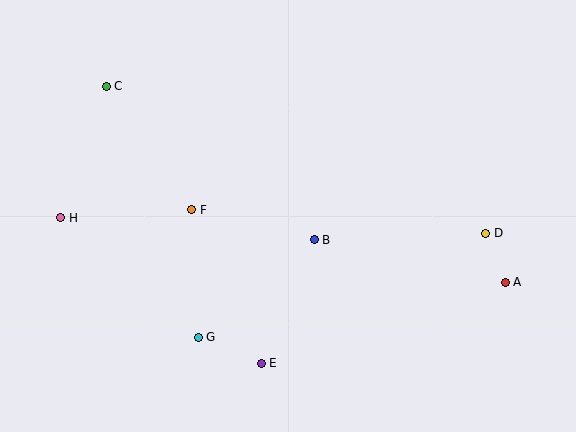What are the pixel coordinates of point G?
Point G is at (198, 337).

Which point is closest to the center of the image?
Point B at (314, 240) is closest to the center.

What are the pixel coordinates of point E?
Point E is at (261, 363).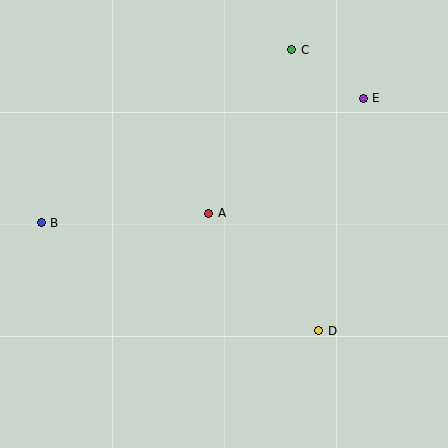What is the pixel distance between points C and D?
The distance between C and D is 282 pixels.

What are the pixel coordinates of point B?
Point B is at (41, 223).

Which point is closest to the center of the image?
Point A at (209, 213) is closest to the center.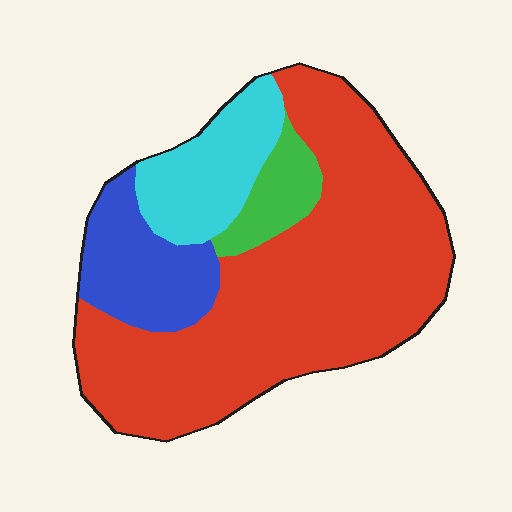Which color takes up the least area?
Green, at roughly 5%.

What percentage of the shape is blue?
Blue covers around 15% of the shape.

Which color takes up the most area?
Red, at roughly 65%.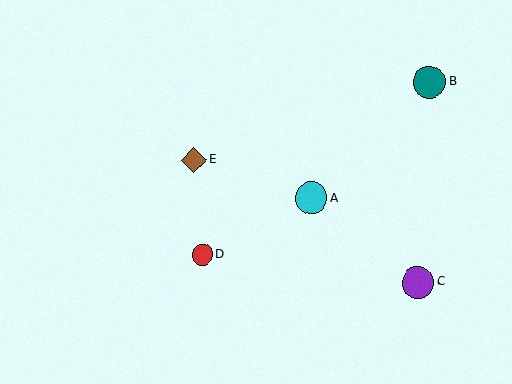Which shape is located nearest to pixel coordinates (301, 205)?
The cyan circle (labeled A) at (311, 198) is nearest to that location.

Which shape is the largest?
The purple circle (labeled C) is the largest.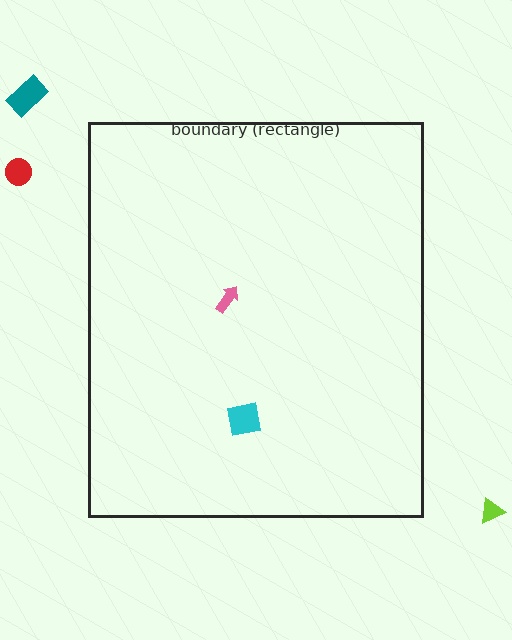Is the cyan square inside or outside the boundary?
Inside.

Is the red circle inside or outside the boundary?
Outside.